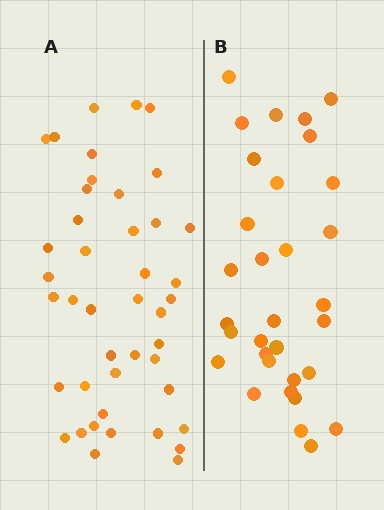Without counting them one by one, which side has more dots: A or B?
Region A (the left region) has more dots.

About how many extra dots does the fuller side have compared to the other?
Region A has roughly 12 or so more dots than region B.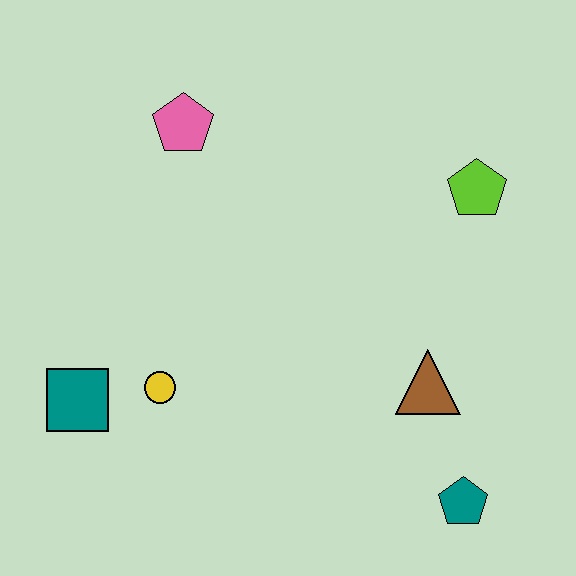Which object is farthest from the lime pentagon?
The teal square is farthest from the lime pentagon.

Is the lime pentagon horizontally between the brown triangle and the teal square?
No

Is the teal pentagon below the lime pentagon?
Yes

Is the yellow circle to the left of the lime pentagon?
Yes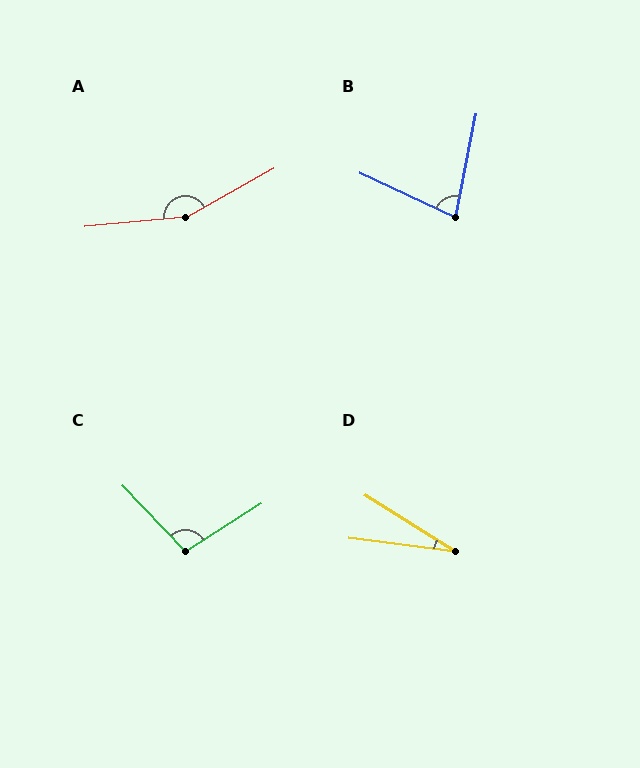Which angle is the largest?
A, at approximately 156 degrees.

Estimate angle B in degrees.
Approximately 76 degrees.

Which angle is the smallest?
D, at approximately 25 degrees.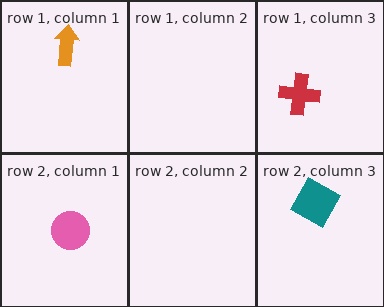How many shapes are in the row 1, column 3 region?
1.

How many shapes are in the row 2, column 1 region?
1.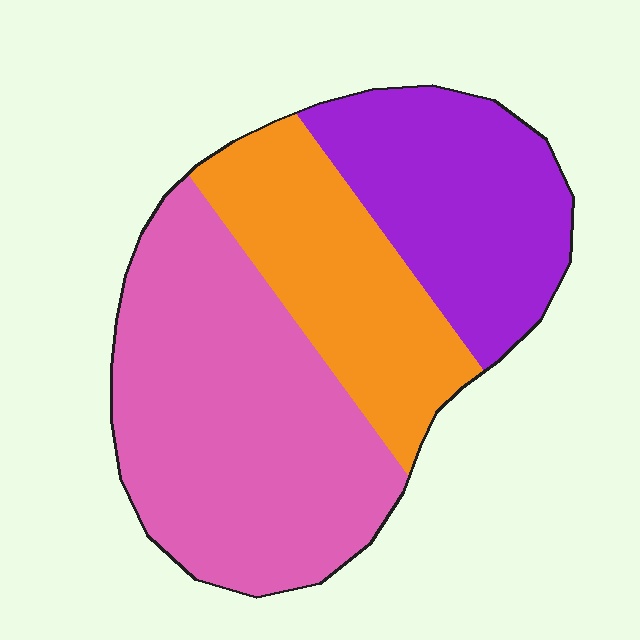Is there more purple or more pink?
Pink.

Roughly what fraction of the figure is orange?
Orange covers 26% of the figure.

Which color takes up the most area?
Pink, at roughly 45%.